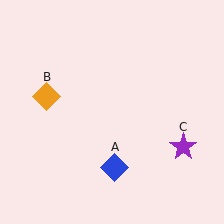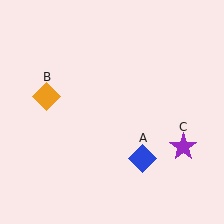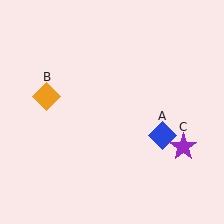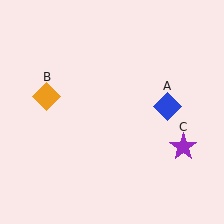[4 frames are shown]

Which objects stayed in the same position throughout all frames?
Orange diamond (object B) and purple star (object C) remained stationary.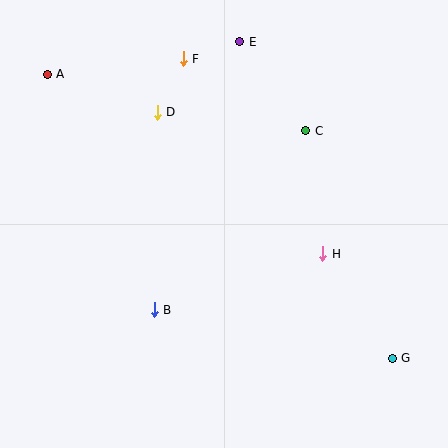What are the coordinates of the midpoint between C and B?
The midpoint between C and B is at (230, 220).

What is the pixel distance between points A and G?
The distance between A and G is 446 pixels.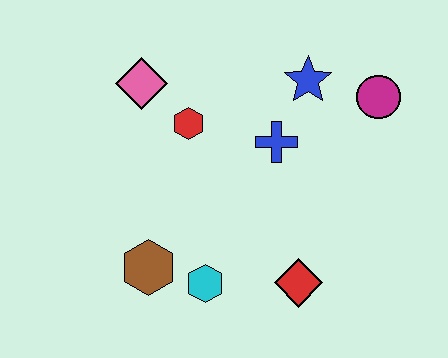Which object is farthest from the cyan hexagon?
The magenta circle is farthest from the cyan hexagon.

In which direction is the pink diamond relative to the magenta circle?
The pink diamond is to the left of the magenta circle.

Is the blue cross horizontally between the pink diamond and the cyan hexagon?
No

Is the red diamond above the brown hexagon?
No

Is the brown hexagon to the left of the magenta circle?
Yes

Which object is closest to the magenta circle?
The blue star is closest to the magenta circle.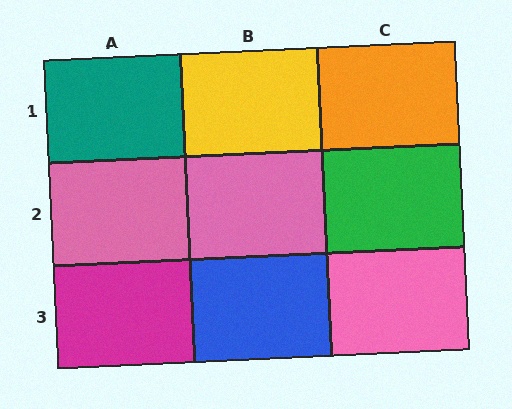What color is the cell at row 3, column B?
Blue.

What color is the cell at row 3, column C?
Pink.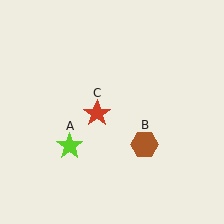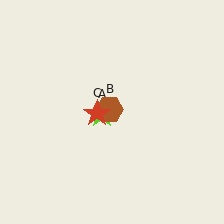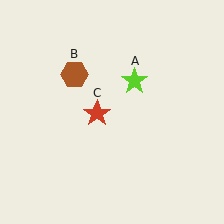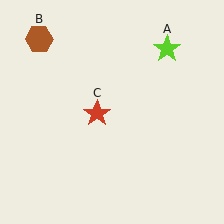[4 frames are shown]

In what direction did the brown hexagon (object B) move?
The brown hexagon (object B) moved up and to the left.